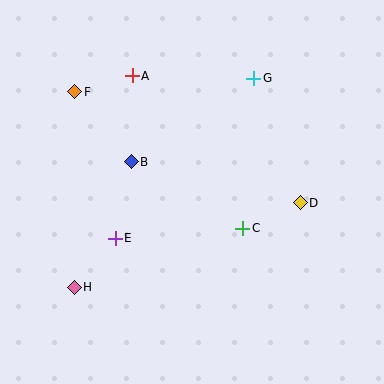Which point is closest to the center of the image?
Point C at (242, 228) is closest to the center.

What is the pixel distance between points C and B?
The distance between C and B is 130 pixels.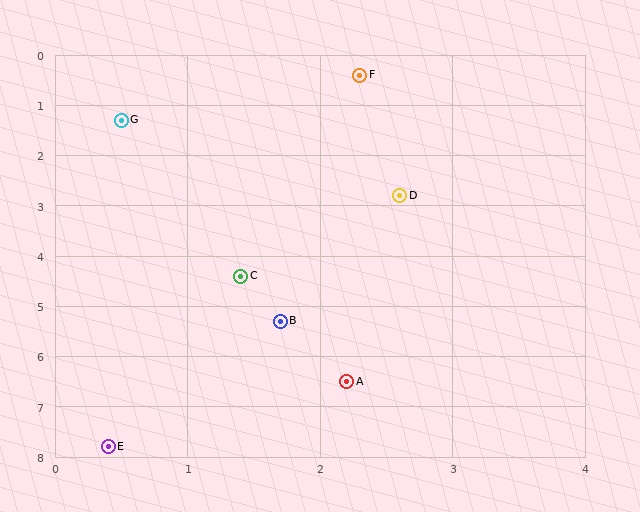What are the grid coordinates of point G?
Point G is at approximately (0.5, 1.3).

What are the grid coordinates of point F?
Point F is at approximately (2.3, 0.4).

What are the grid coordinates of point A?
Point A is at approximately (2.2, 6.5).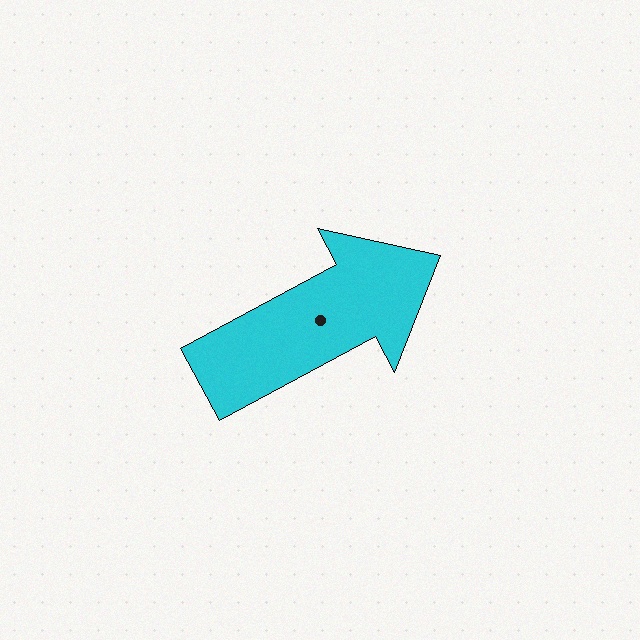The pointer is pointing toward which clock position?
Roughly 2 o'clock.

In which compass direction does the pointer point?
Northeast.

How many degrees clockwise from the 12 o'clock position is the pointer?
Approximately 62 degrees.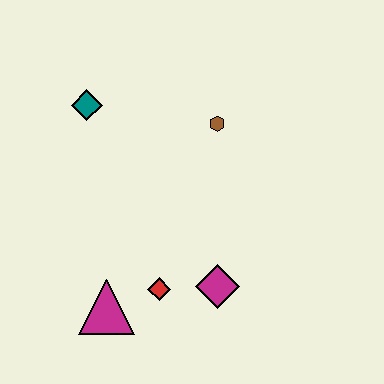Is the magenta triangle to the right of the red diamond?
No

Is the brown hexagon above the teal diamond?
No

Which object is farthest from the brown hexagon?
The magenta triangle is farthest from the brown hexagon.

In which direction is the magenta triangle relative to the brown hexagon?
The magenta triangle is below the brown hexagon.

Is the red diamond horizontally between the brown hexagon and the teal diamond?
Yes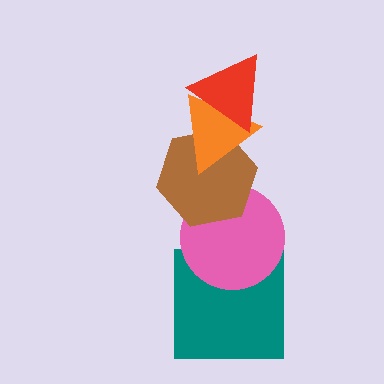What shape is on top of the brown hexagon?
The orange triangle is on top of the brown hexagon.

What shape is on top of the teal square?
The pink circle is on top of the teal square.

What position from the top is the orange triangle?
The orange triangle is 2nd from the top.